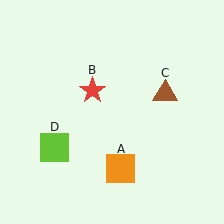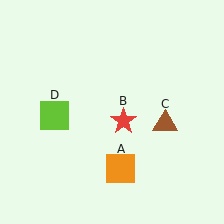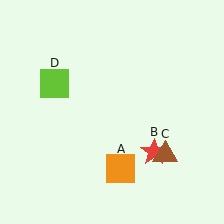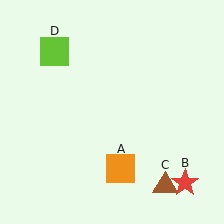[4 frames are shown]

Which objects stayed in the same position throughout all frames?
Orange square (object A) remained stationary.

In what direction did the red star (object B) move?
The red star (object B) moved down and to the right.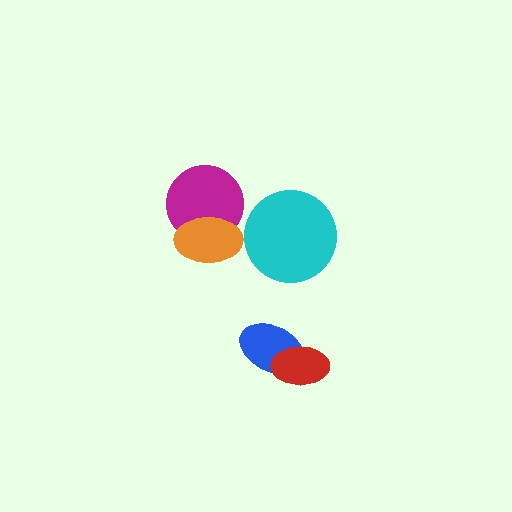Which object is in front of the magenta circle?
The orange ellipse is in front of the magenta circle.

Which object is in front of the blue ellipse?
The red ellipse is in front of the blue ellipse.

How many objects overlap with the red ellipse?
1 object overlaps with the red ellipse.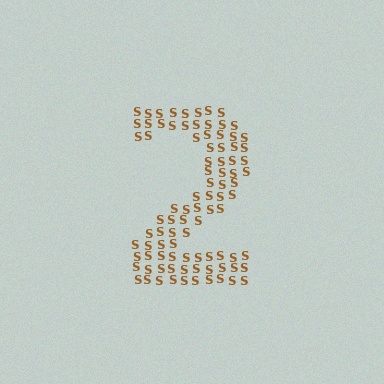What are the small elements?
The small elements are letter S's.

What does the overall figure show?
The overall figure shows the digit 2.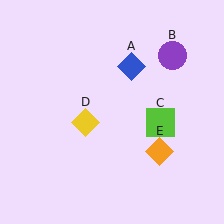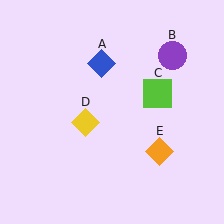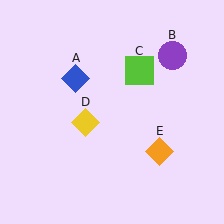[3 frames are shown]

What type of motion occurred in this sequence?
The blue diamond (object A), lime square (object C) rotated counterclockwise around the center of the scene.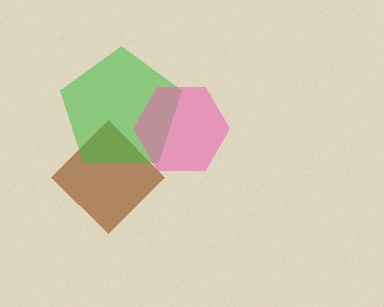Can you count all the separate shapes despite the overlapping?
Yes, there are 3 separate shapes.